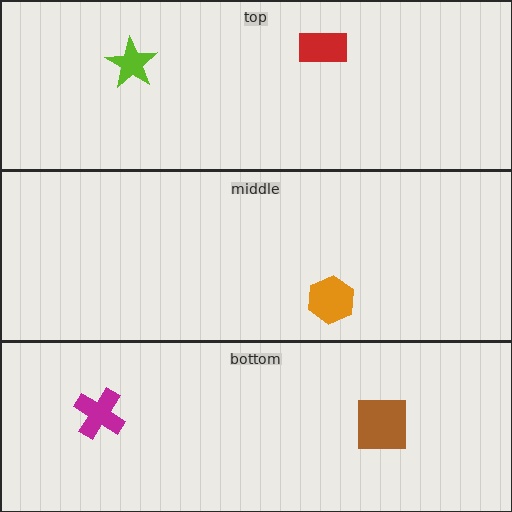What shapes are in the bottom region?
The magenta cross, the brown square.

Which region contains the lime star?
The top region.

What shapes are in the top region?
The lime star, the red rectangle.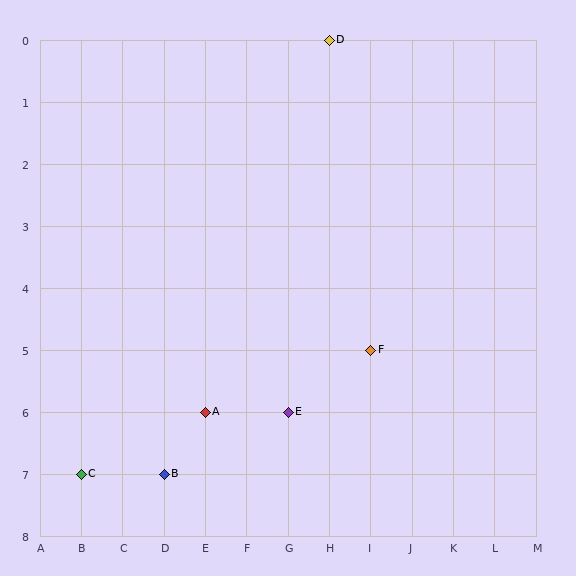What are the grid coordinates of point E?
Point E is at grid coordinates (G, 6).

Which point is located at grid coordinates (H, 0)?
Point D is at (H, 0).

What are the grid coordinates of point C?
Point C is at grid coordinates (B, 7).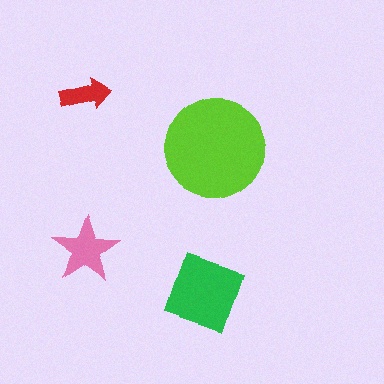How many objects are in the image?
There are 4 objects in the image.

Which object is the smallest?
The red arrow.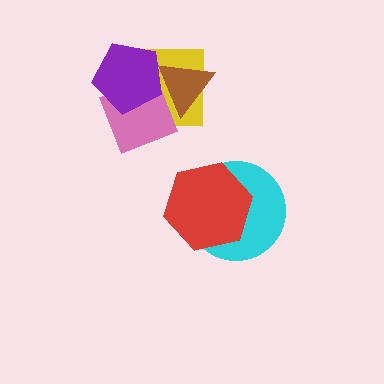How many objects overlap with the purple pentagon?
3 objects overlap with the purple pentagon.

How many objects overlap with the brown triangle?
3 objects overlap with the brown triangle.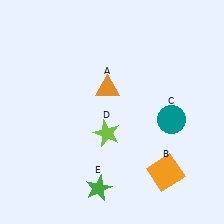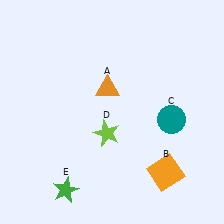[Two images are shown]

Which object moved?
The green star (E) moved left.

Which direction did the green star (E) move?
The green star (E) moved left.